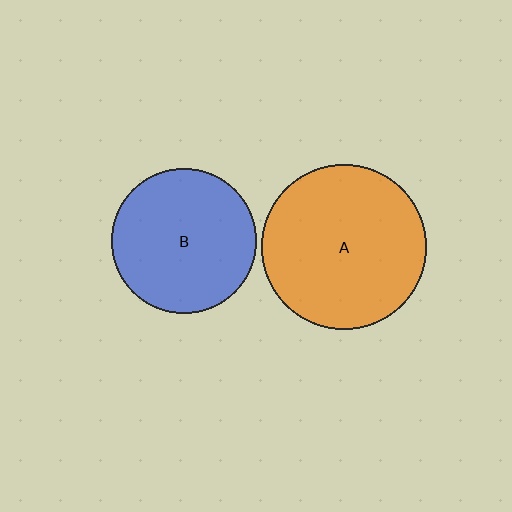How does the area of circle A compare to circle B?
Approximately 1.3 times.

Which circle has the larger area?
Circle A (orange).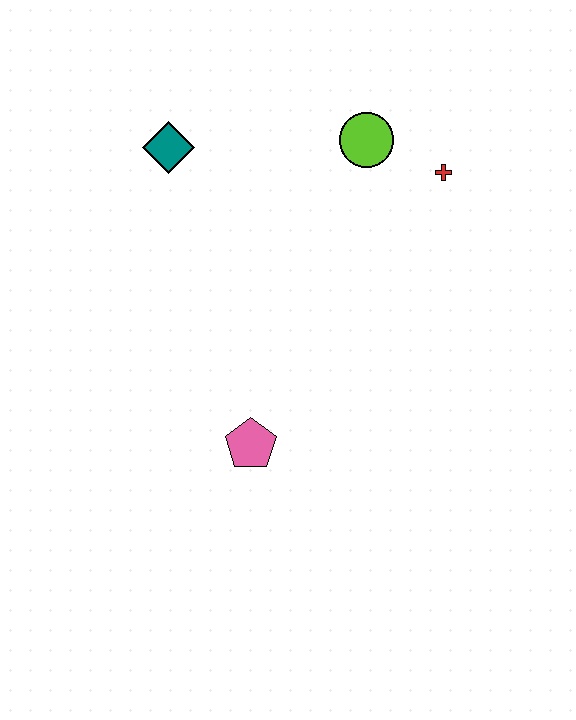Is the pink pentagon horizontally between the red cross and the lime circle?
No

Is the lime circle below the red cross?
No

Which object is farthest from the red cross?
The pink pentagon is farthest from the red cross.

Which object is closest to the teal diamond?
The lime circle is closest to the teal diamond.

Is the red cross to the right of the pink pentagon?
Yes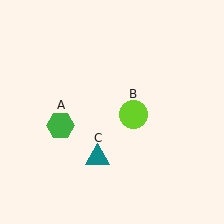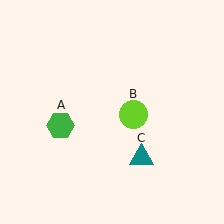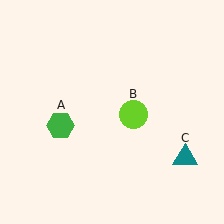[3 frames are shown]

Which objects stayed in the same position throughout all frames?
Green hexagon (object A) and lime circle (object B) remained stationary.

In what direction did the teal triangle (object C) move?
The teal triangle (object C) moved right.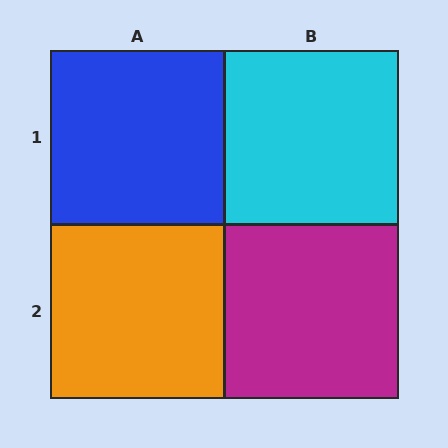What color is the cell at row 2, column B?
Magenta.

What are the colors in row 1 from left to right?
Blue, cyan.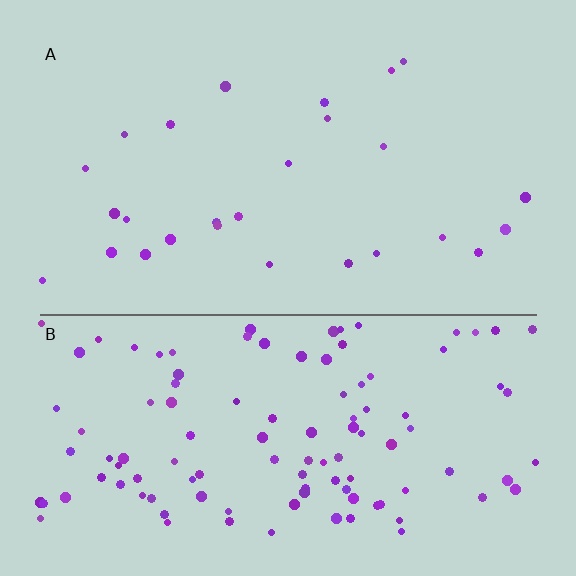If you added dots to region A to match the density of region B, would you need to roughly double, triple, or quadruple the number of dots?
Approximately quadruple.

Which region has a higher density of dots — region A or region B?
B (the bottom).